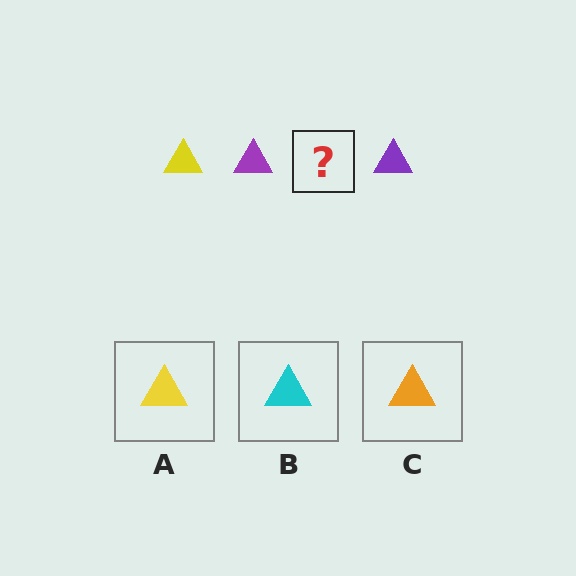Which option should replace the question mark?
Option A.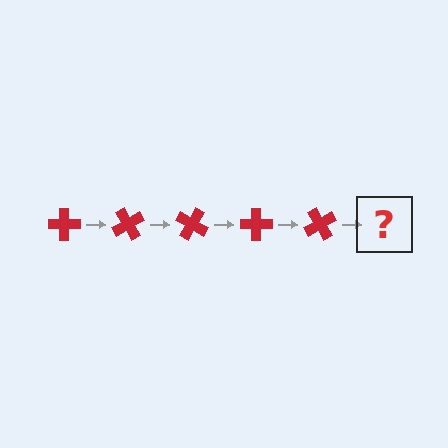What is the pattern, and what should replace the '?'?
The pattern is that the cross rotates 60 degrees each step. The '?' should be a red cross rotated 300 degrees.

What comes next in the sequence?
The next element should be a red cross rotated 300 degrees.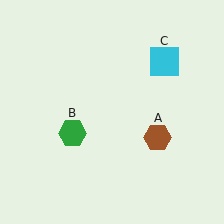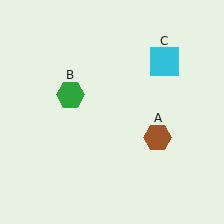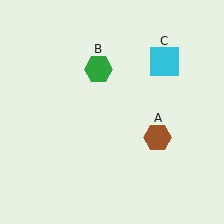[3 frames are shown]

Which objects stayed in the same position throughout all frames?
Brown hexagon (object A) and cyan square (object C) remained stationary.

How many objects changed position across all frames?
1 object changed position: green hexagon (object B).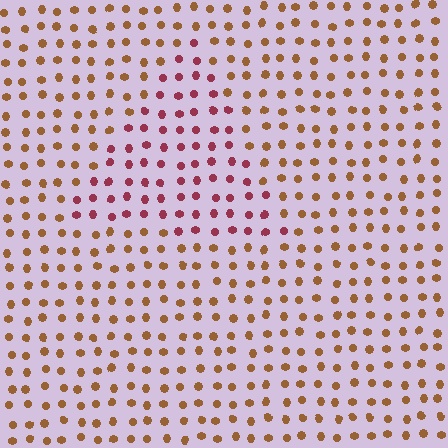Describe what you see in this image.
The image is filled with small brown elements in a uniform arrangement. A triangle-shaped region is visible where the elements are tinted to a slightly different hue, forming a subtle color boundary.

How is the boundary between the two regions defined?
The boundary is defined purely by a slight shift in hue (about 44 degrees). Spacing, size, and orientation are identical on both sides.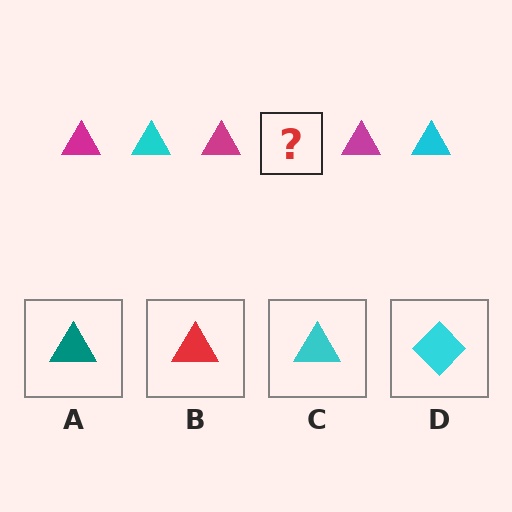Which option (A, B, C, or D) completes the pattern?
C.